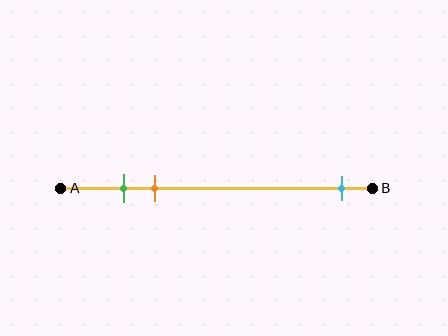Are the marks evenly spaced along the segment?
No, the marks are not evenly spaced.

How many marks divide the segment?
There are 3 marks dividing the segment.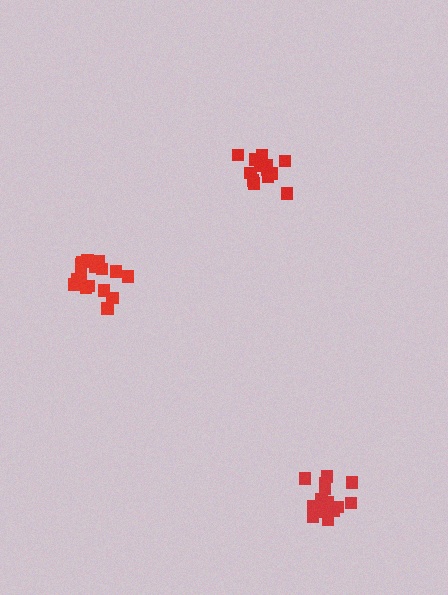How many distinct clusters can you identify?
There are 3 distinct clusters.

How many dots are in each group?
Group 1: 14 dots, Group 2: 15 dots, Group 3: 16 dots (45 total).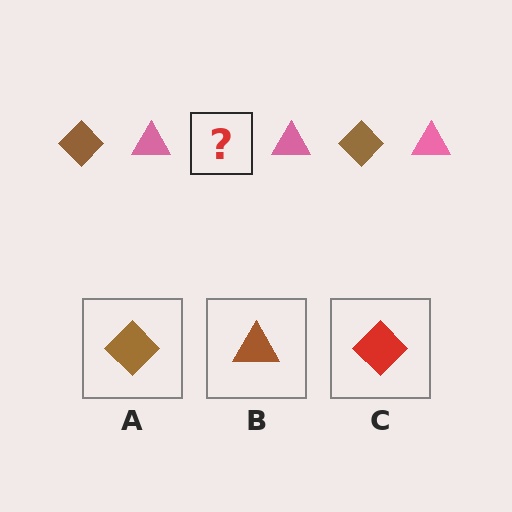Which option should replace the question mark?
Option A.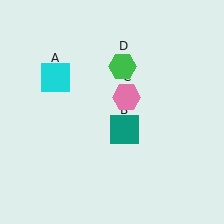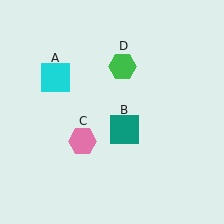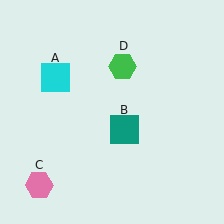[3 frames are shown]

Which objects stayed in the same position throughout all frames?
Cyan square (object A) and teal square (object B) and green hexagon (object D) remained stationary.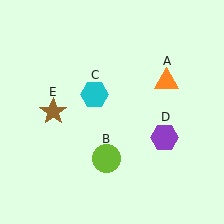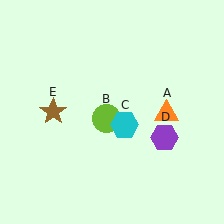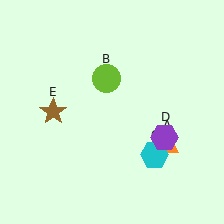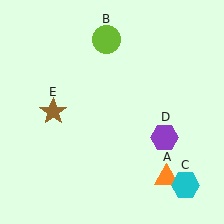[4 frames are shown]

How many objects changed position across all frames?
3 objects changed position: orange triangle (object A), lime circle (object B), cyan hexagon (object C).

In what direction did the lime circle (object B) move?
The lime circle (object B) moved up.